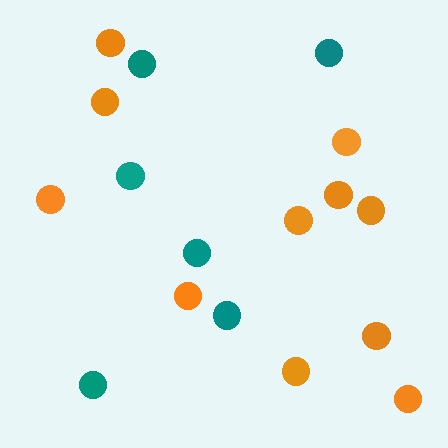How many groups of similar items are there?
There are 2 groups: one group of orange circles (11) and one group of teal circles (6).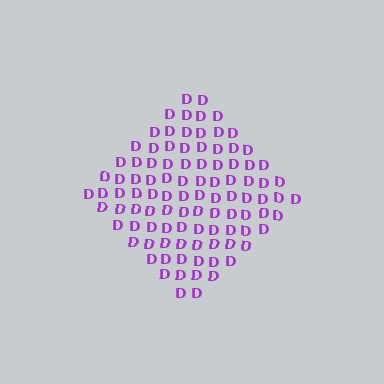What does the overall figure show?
The overall figure shows a diamond.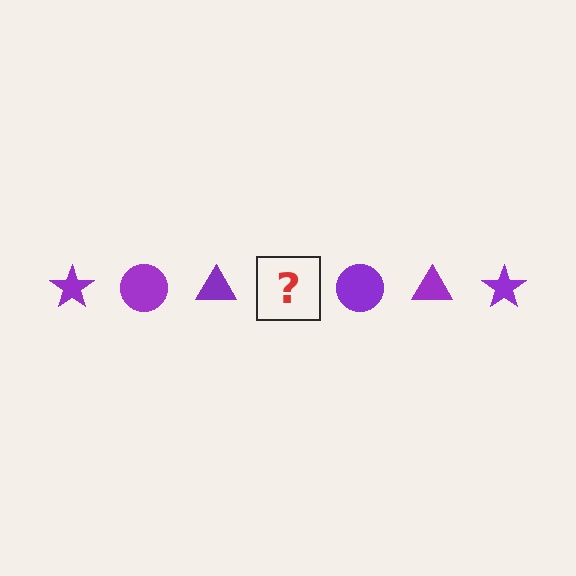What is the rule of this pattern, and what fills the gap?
The rule is that the pattern cycles through star, circle, triangle shapes in purple. The gap should be filled with a purple star.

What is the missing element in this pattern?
The missing element is a purple star.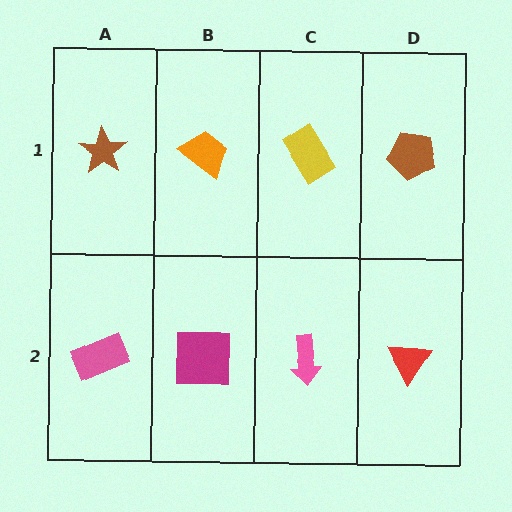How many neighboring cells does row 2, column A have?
2.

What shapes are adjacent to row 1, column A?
A pink rectangle (row 2, column A), an orange trapezoid (row 1, column B).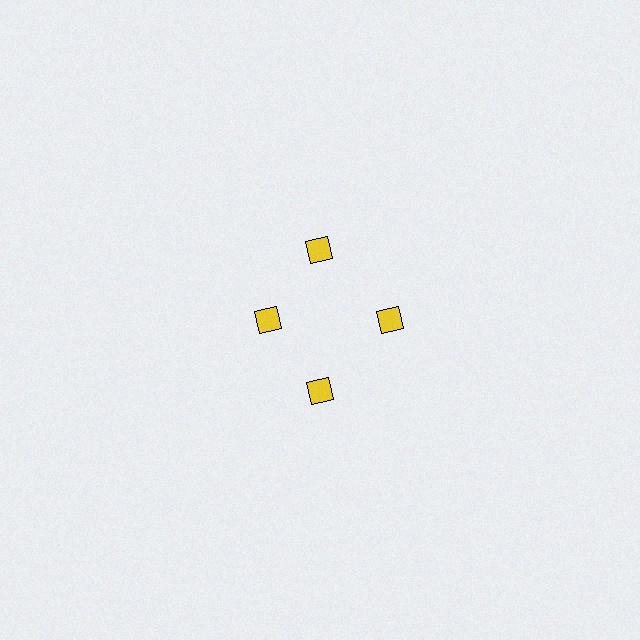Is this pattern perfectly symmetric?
No. The 4 yellow squares are arranged in a ring, but one element near the 9 o'clock position is pulled inward toward the center, breaking the 4-fold rotational symmetry.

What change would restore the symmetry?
The symmetry would be restored by moving it outward, back onto the ring so that all 4 squares sit at equal angles and equal distance from the center.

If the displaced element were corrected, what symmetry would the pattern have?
It would have 4-fold rotational symmetry — the pattern would map onto itself every 90 degrees.